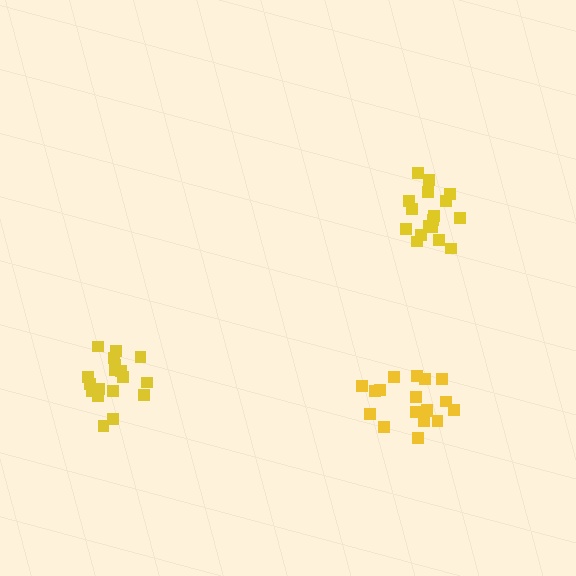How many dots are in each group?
Group 1: 17 dots, Group 2: 18 dots, Group 3: 18 dots (53 total).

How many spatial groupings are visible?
There are 3 spatial groupings.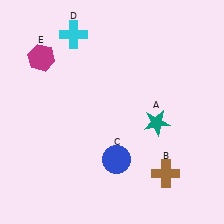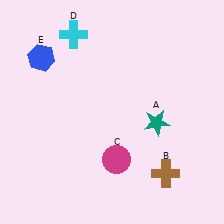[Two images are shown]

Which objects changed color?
C changed from blue to magenta. E changed from magenta to blue.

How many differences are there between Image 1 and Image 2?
There are 2 differences between the two images.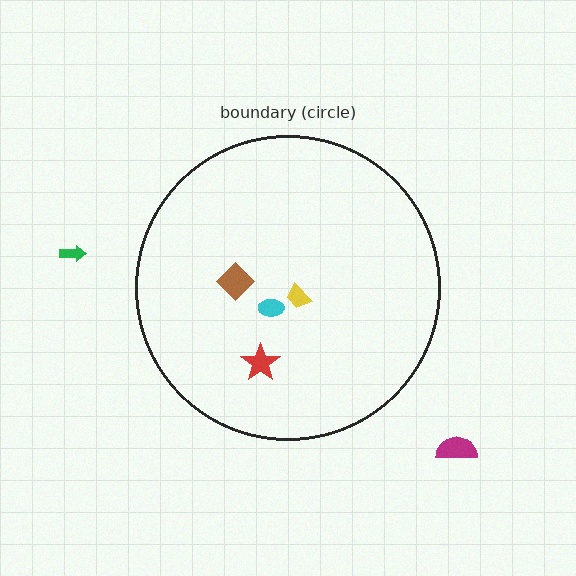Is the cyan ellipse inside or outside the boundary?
Inside.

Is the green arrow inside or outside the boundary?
Outside.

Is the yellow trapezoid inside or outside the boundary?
Inside.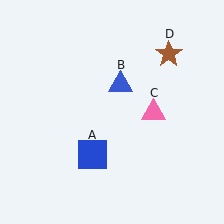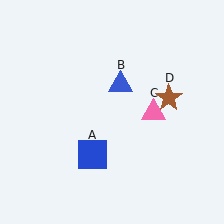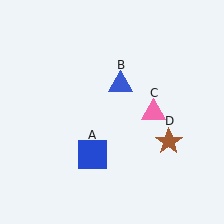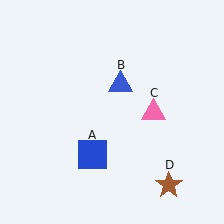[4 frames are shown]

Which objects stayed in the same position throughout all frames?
Blue square (object A) and blue triangle (object B) and pink triangle (object C) remained stationary.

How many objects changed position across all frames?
1 object changed position: brown star (object D).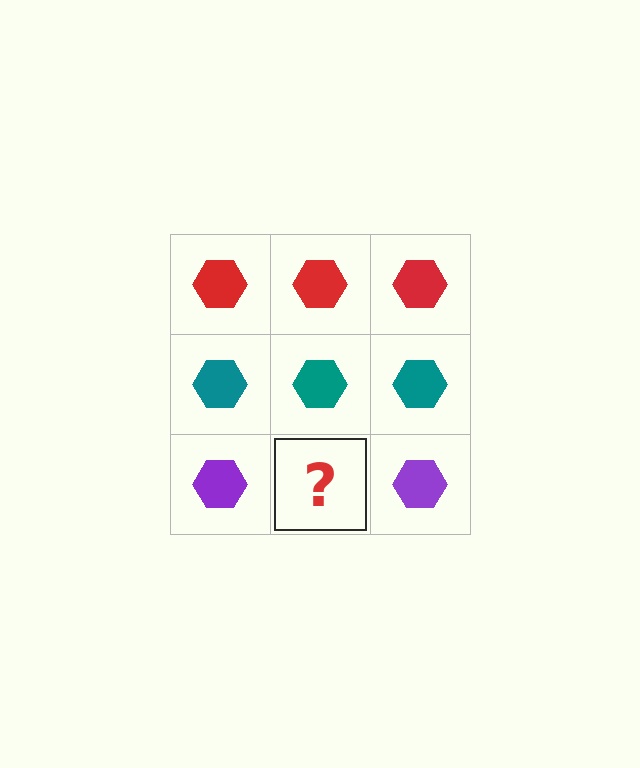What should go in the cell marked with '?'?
The missing cell should contain a purple hexagon.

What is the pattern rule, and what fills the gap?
The rule is that each row has a consistent color. The gap should be filled with a purple hexagon.